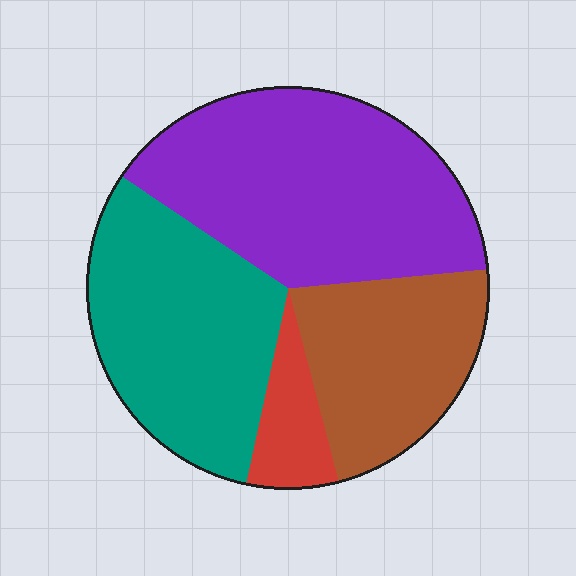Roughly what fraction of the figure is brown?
Brown takes up about one fifth (1/5) of the figure.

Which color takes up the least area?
Red, at roughly 5%.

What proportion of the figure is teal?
Teal takes up about one third (1/3) of the figure.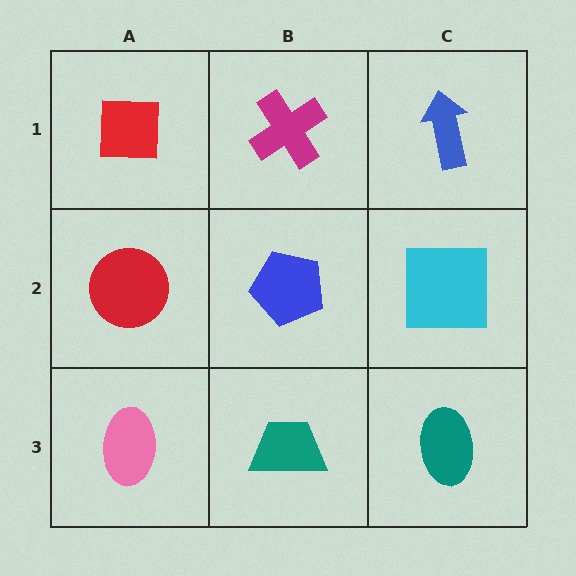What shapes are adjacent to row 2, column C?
A blue arrow (row 1, column C), a teal ellipse (row 3, column C), a blue pentagon (row 2, column B).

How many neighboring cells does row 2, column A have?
3.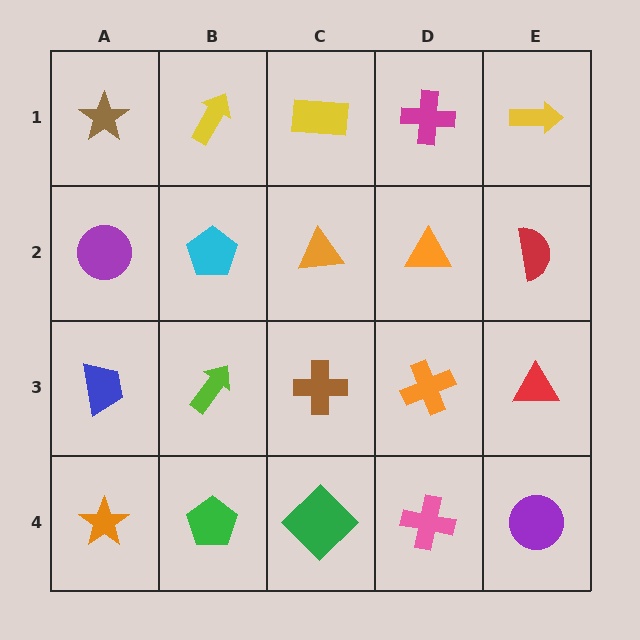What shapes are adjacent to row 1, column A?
A purple circle (row 2, column A), a yellow arrow (row 1, column B).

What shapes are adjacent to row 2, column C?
A yellow rectangle (row 1, column C), a brown cross (row 3, column C), a cyan pentagon (row 2, column B), an orange triangle (row 2, column D).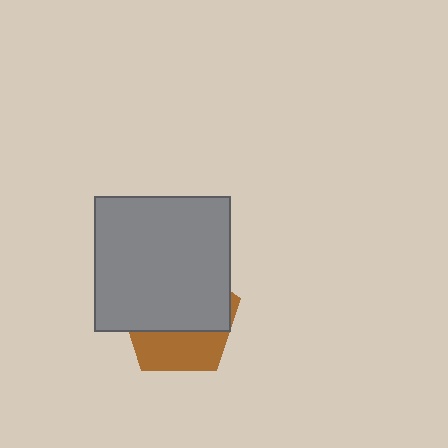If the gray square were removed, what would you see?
You would see the complete brown pentagon.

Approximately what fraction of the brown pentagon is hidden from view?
Roughly 63% of the brown pentagon is hidden behind the gray square.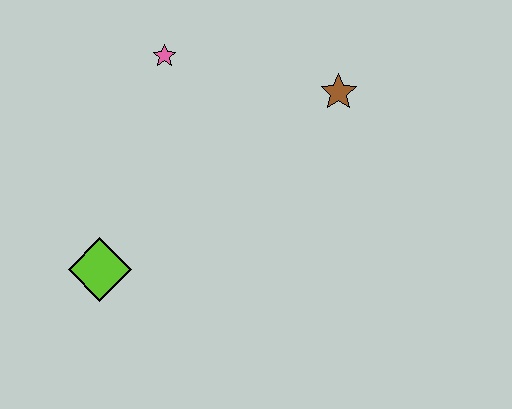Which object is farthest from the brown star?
The lime diamond is farthest from the brown star.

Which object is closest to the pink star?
The brown star is closest to the pink star.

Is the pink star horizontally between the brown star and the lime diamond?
Yes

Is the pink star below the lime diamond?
No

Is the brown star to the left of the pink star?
No